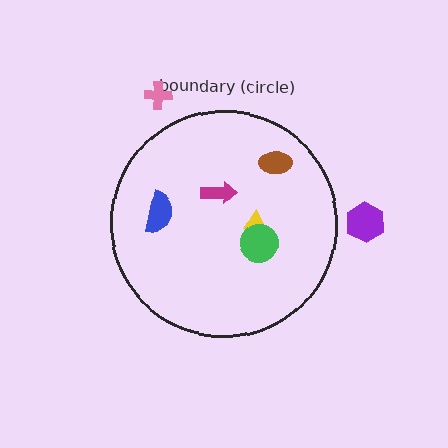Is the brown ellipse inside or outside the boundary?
Inside.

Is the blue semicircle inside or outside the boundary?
Inside.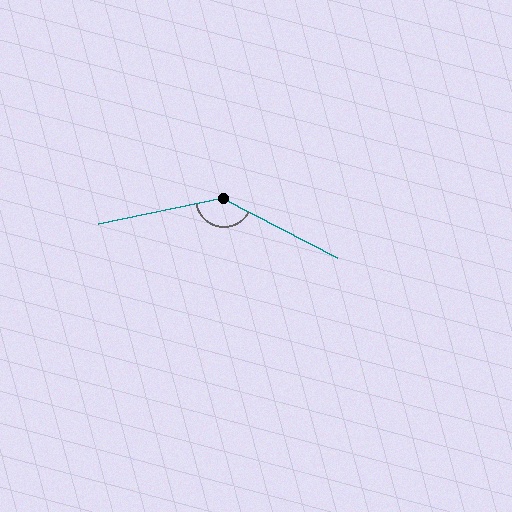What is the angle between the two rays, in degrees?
Approximately 141 degrees.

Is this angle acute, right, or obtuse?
It is obtuse.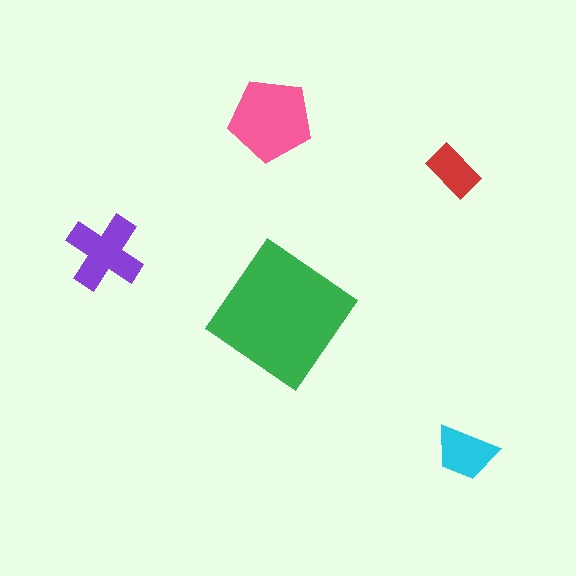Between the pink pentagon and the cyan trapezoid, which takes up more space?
The pink pentagon.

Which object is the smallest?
The red rectangle.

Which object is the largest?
The green diamond.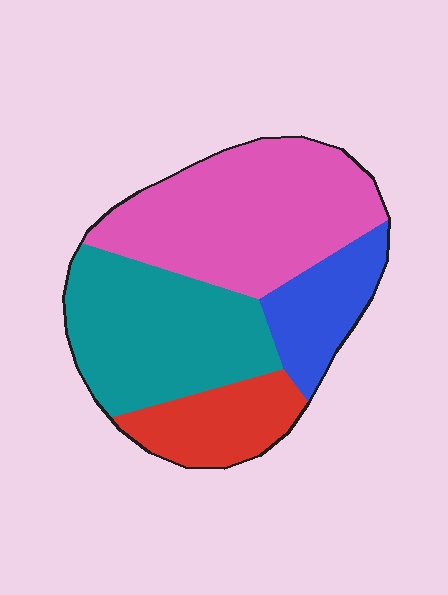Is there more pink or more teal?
Pink.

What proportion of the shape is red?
Red takes up less than a quarter of the shape.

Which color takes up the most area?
Pink, at roughly 40%.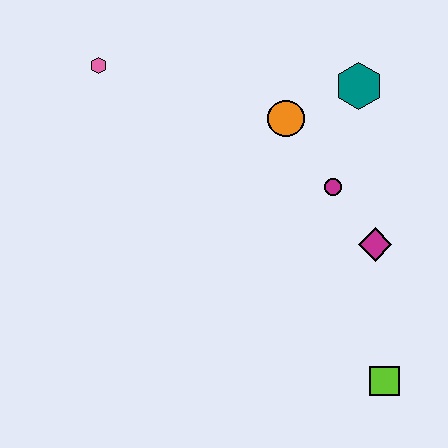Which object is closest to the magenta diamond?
The magenta circle is closest to the magenta diamond.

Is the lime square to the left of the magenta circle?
No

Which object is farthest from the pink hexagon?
The lime square is farthest from the pink hexagon.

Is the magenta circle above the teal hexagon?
No